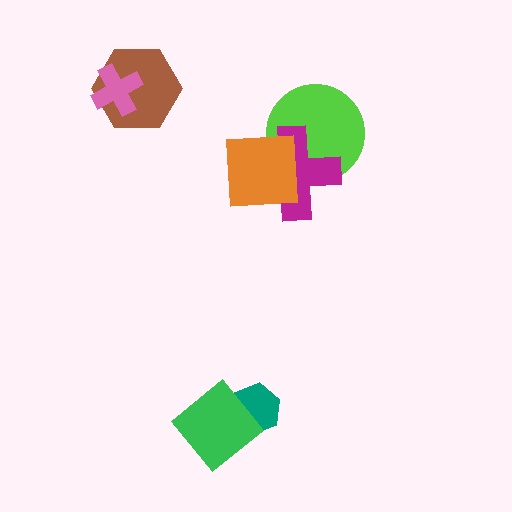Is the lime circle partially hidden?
Yes, it is partially covered by another shape.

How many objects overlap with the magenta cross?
2 objects overlap with the magenta cross.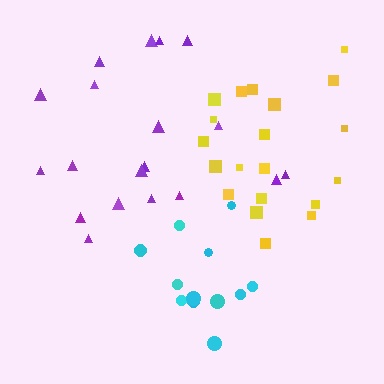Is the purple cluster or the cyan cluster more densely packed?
Cyan.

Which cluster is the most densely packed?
Cyan.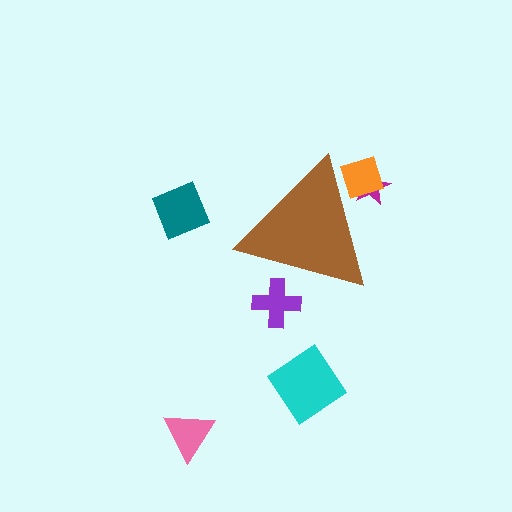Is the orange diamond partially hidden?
Yes, the orange diamond is partially hidden behind the brown triangle.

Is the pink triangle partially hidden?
No, the pink triangle is fully visible.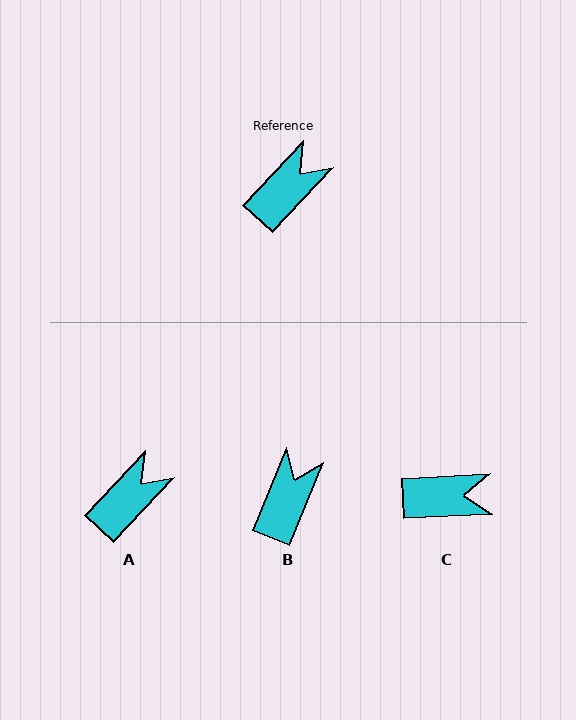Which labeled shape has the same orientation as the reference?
A.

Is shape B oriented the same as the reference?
No, it is off by about 21 degrees.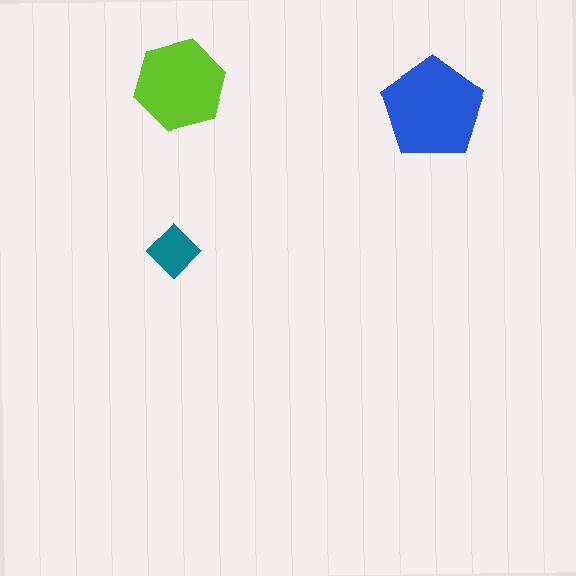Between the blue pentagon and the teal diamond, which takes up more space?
The blue pentagon.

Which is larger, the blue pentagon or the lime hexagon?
The blue pentagon.